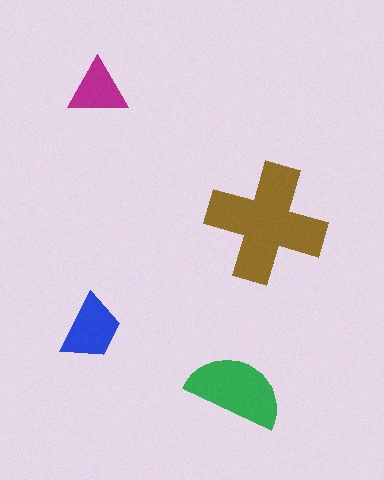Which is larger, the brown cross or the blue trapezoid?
The brown cross.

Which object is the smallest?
The magenta triangle.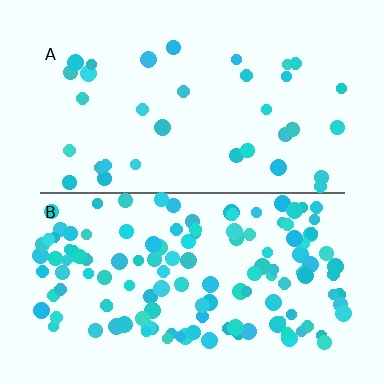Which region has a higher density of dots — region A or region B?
B (the bottom).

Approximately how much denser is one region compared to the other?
Approximately 3.8× — region B over region A.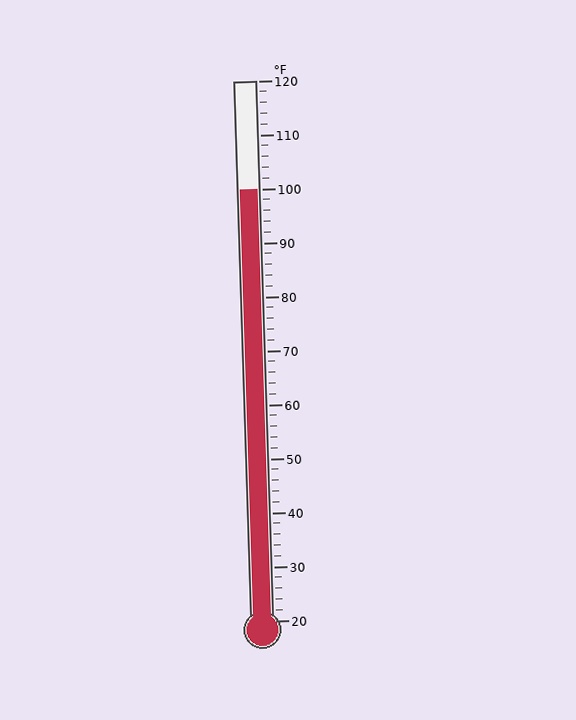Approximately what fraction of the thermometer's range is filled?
The thermometer is filled to approximately 80% of its range.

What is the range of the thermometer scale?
The thermometer scale ranges from 20°F to 120°F.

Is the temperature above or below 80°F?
The temperature is above 80°F.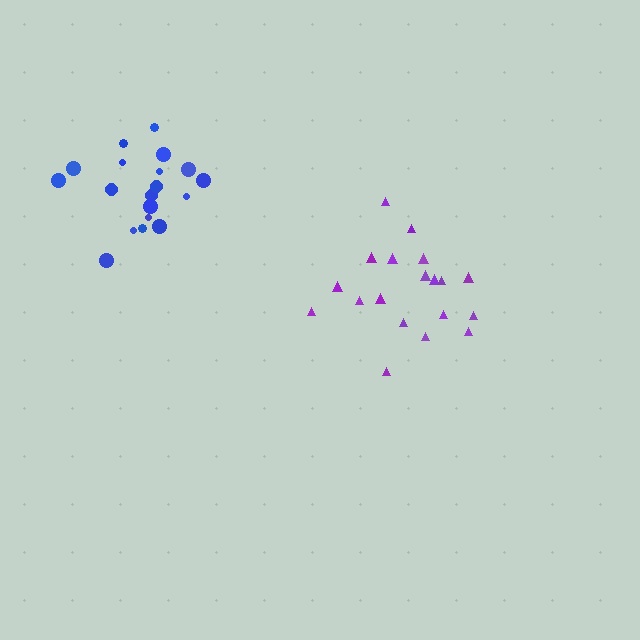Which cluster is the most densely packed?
Purple.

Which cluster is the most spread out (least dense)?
Blue.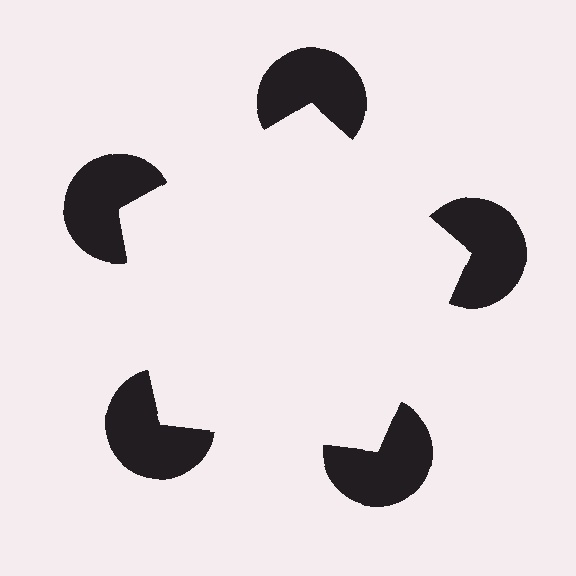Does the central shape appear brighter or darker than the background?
It typically appears slightly brighter than the background, even though no actual brightness change is drawn.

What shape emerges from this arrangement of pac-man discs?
An illusory pentagon — its edges are inferred from the aligned wedge cuts in the pac-man discs, not physically drawn.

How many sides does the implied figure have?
5 sides.